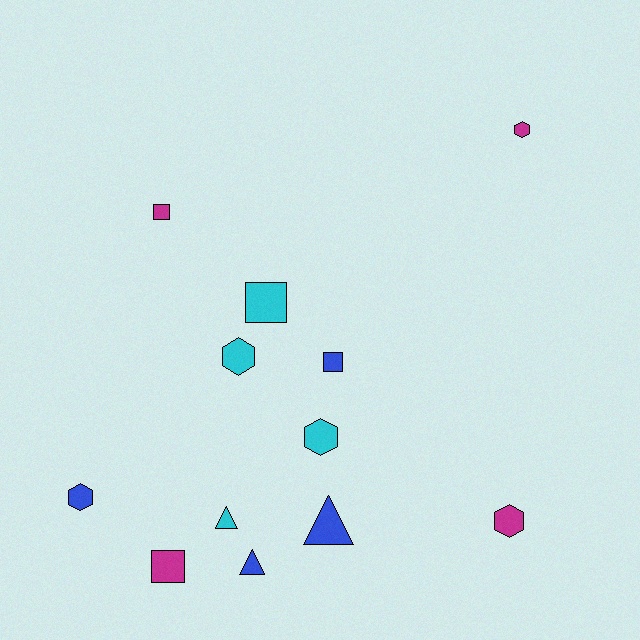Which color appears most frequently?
Cyan, with 4 objects.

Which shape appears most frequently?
Hexagon, with 5 objects.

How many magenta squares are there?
There are 2 magenta squares.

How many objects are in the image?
There are 12 objects.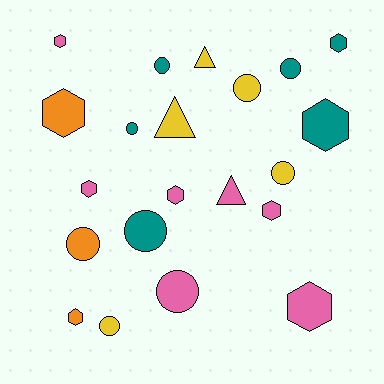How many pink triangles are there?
There is 1 pink triangle.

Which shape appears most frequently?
Circle, with 9 objects.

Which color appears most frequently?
Pink, with 7 objects.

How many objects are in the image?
There are 21 objects.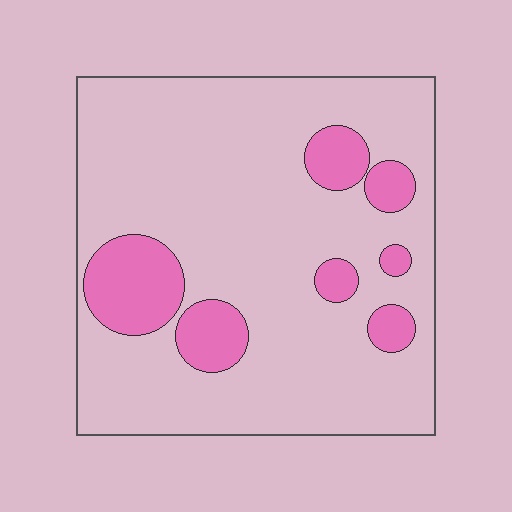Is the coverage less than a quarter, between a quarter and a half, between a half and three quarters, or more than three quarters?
Less than a quarter.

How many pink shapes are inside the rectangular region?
7.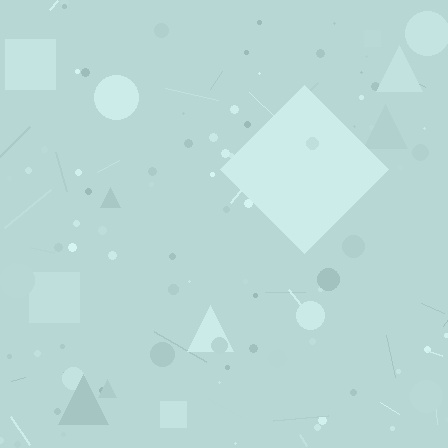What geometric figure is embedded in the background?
A diamond is embedded in the background.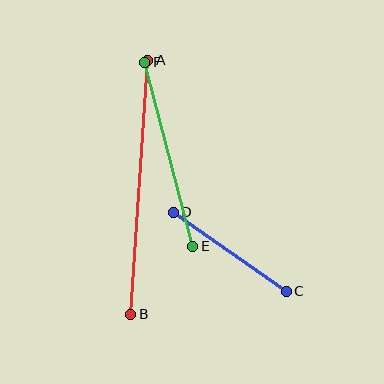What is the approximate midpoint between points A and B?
The midpoint is at approximately (139, 187) pixels.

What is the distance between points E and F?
The distance is approximately 190 pixels.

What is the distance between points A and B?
The distance is approximately 254 pixels.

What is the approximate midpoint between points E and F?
The midpoint is at approximately (169, 154) pixels.